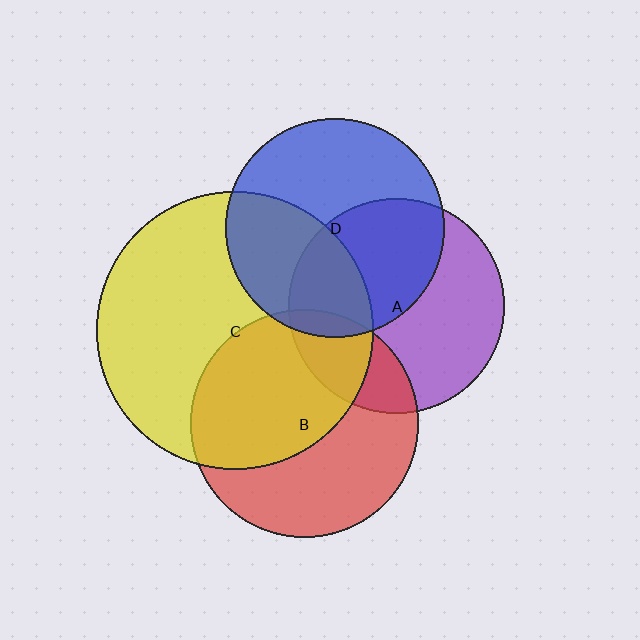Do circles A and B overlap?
Yes.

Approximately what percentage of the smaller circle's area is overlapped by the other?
Approximately 25%.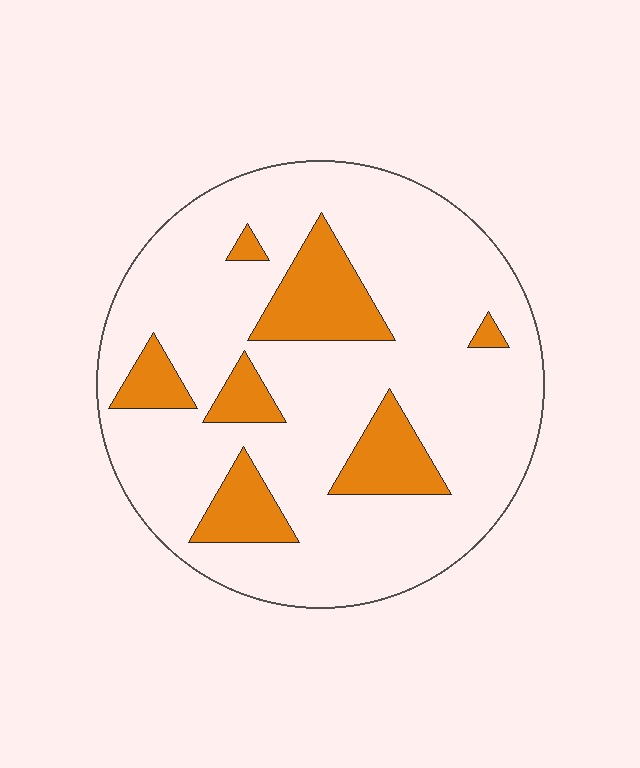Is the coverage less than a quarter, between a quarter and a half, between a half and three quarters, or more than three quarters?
Less than a quarter.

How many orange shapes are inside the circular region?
7.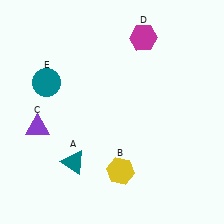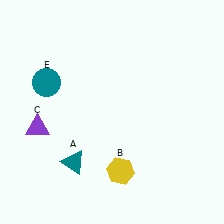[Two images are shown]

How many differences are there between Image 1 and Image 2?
There is 1 difference between the two images.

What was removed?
The magenta hexagon (D) was removed in Image 2.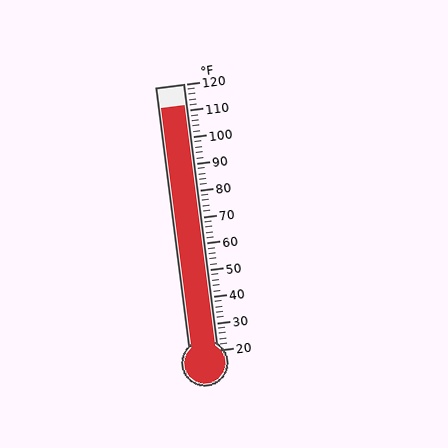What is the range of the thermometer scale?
The thermometer scale ranges from 20°F to 120°F.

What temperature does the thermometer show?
The thermometer shows approximately 112°F.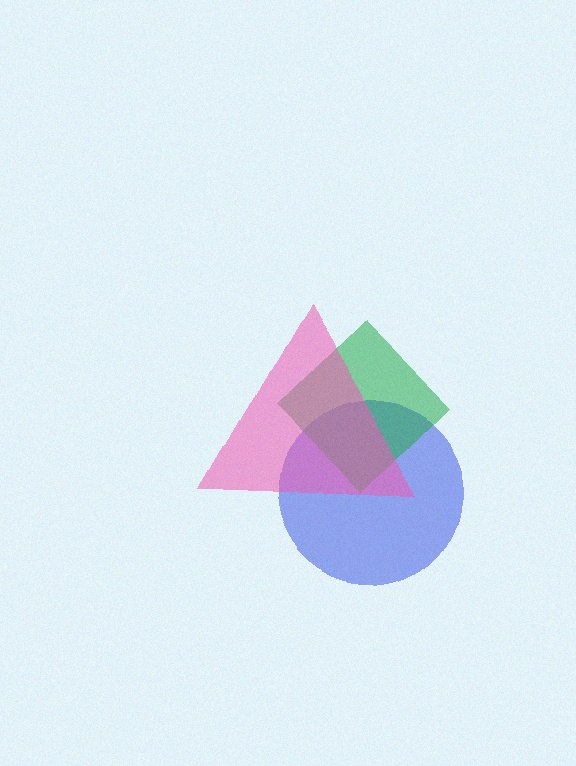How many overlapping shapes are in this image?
There are 3 overlapping shapes in the image.